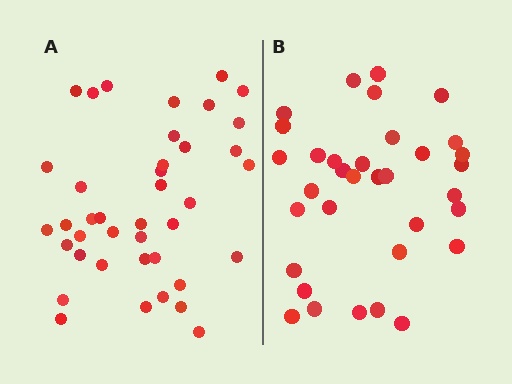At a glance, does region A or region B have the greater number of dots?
Region A (the left region) has more dots.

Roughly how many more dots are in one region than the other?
Region A has about 6 more dots than region B.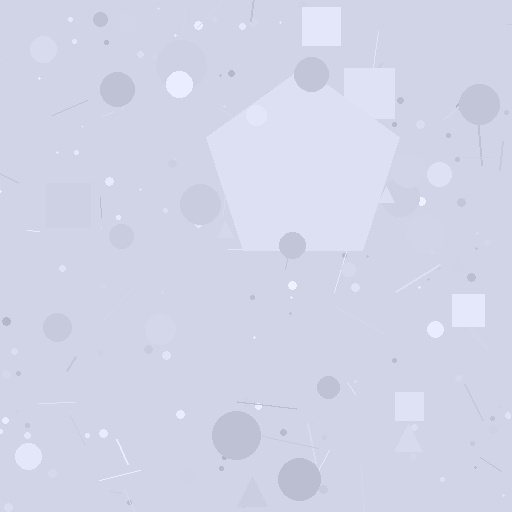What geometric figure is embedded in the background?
A pentagon is embedded in the background.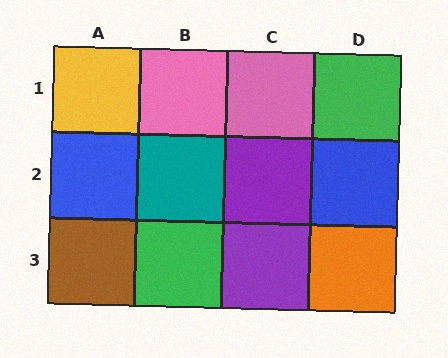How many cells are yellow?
1 cell is yellow.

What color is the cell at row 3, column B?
Green.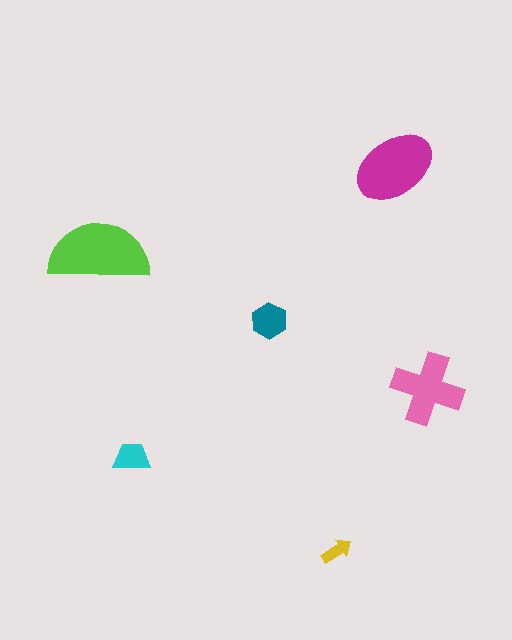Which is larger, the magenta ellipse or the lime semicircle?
The lime semicircle.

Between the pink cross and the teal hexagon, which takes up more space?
The pink cross.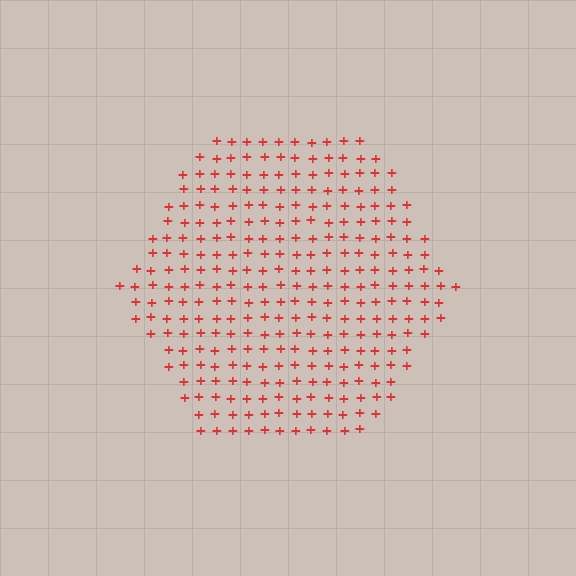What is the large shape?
The large shape is a hexagon.